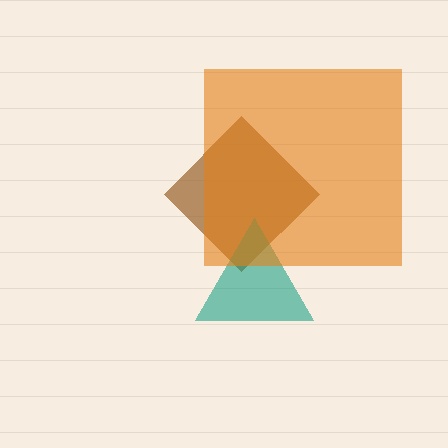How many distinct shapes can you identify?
There are 3 distinct shapes: a brown diamond, a teal triangle, an orange square.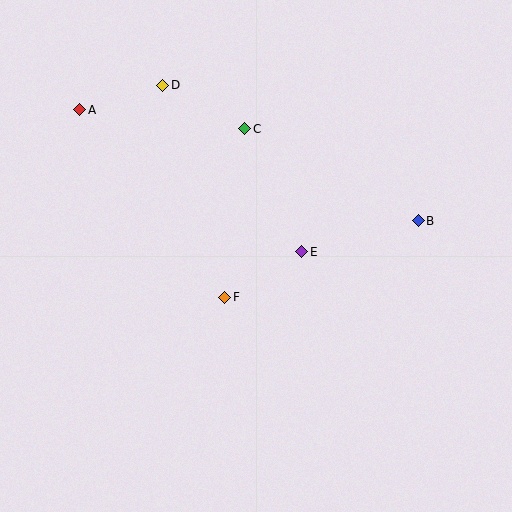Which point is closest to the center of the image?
Point E at (302, 252) is closest to the center.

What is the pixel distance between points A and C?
The distance between A and C is 166 pixels.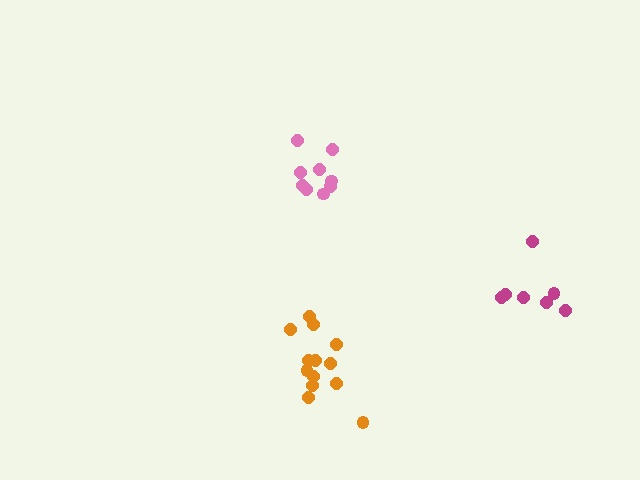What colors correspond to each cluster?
The clusters are colored: magenta, orange, pink.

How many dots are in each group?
Group 1: 7 dots, Group 2: 13 dots, Group 3: 9 dots (29 total).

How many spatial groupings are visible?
There are 3 spatial groupings.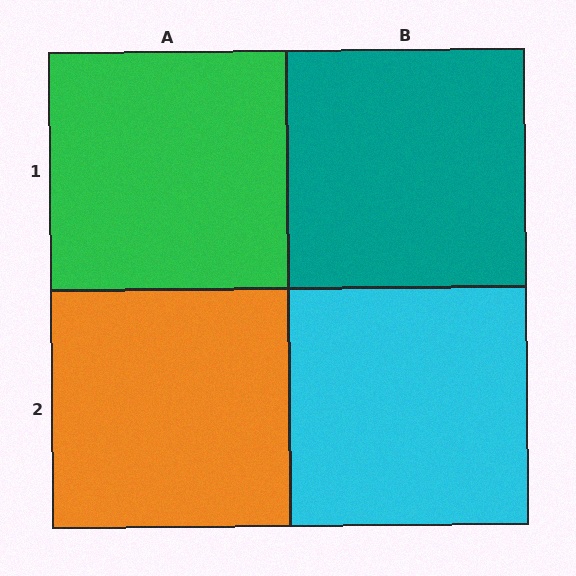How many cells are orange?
1 cell is orange.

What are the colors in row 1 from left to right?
Green, teal.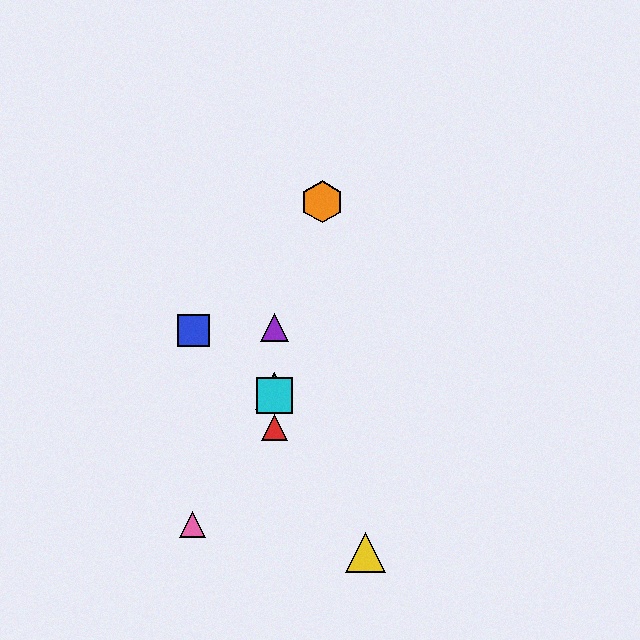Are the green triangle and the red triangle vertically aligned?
Yes, both are at x≈274.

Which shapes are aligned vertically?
The red triangle, the green triangle, the purple triangle, the cyan square are aligned vertically.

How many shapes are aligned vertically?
4 shapes (the red triangle, the green triangle, the purple triangle, the cyan square) are aligned vertically.